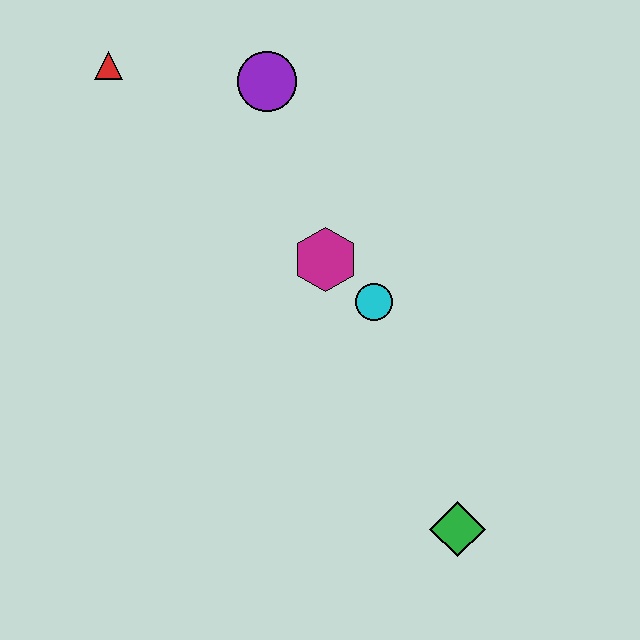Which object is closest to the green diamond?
The cyan circle is closest to the green diamond.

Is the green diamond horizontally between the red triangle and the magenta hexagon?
No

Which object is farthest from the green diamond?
The red triangle is farthest from the green diamond.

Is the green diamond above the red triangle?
No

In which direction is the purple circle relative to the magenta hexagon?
The purple circle is above the magenta hexagon.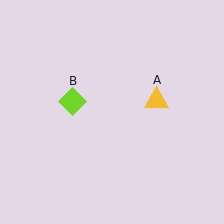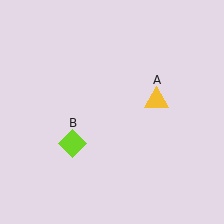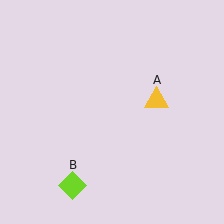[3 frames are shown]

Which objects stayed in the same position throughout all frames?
Yellow triangle (object A) remained stationary.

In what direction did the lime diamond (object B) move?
The lime diamond (object B) moved down.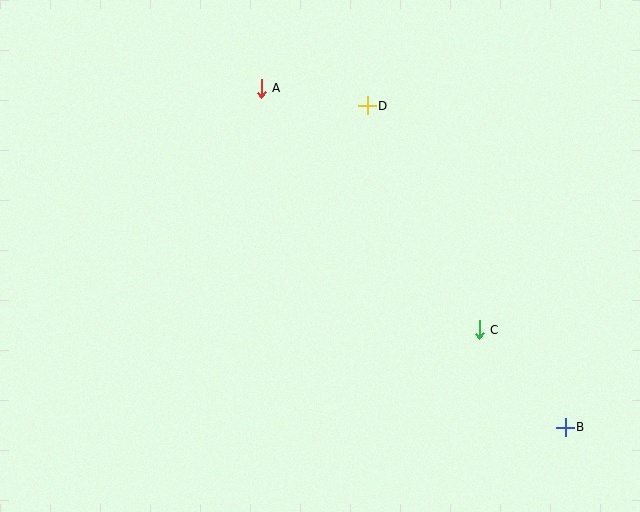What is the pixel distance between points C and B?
The distance between C and B is 130 pixels.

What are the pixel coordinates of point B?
Point B is at (565, 427).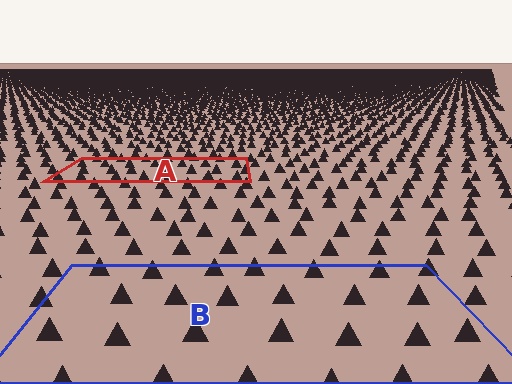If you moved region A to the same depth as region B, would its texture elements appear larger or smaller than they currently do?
They would appear larger. At a closer depth, the same texture elements are projected at a bigger on-screen size.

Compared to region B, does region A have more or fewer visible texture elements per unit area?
Region A has more texture elements per unit area — they are packed more densely because it is farther away.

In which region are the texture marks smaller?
The texture marks are smaller in region A, because it is farther away.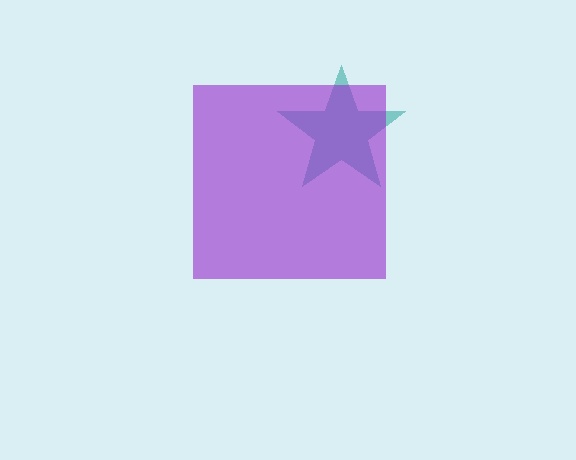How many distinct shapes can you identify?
There are 2 distinct shapes: a teal star, a purple square.